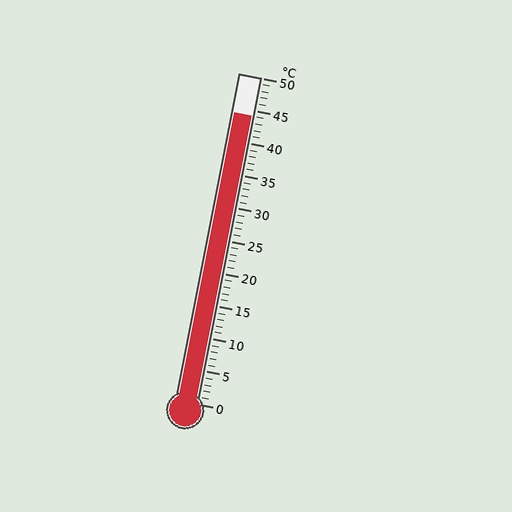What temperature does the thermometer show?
The thermometer shows approximately 44°C.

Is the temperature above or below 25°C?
The temperature is above 25°C.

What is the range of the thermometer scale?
The thermometer scale ranges from 0°C to 50°C.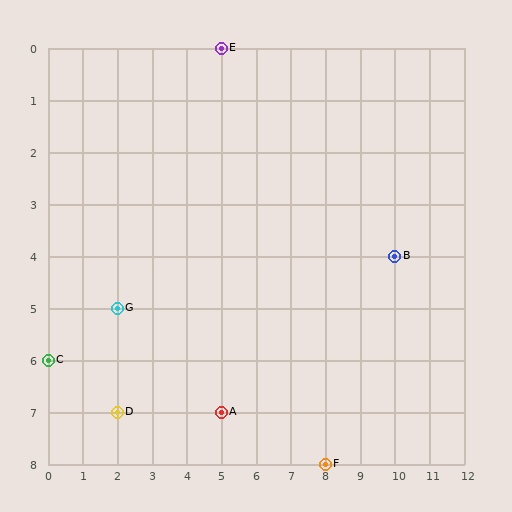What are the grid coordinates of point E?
Point E is at grid coordinates (5, 0).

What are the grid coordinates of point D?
Point D is at grid coordinates (2, 7).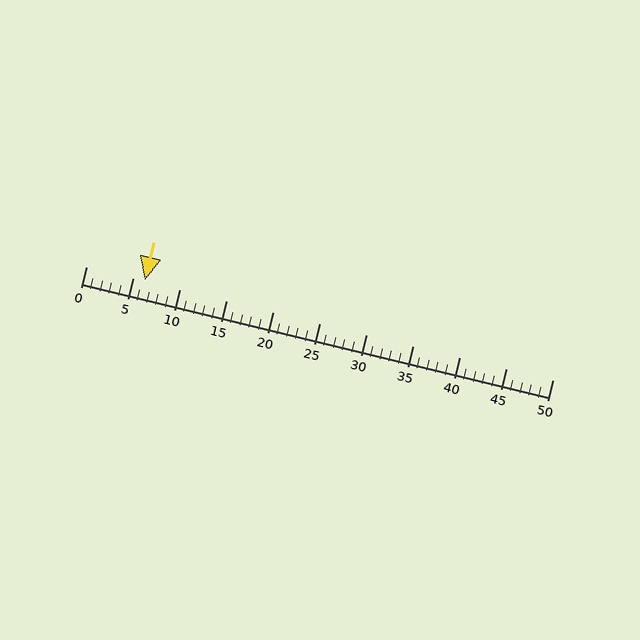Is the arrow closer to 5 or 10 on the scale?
The arrow is closer to 5.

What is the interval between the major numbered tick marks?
The major tick marks are spaced 5 units apart.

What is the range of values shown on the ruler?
The ruler shows values from 0 to 50.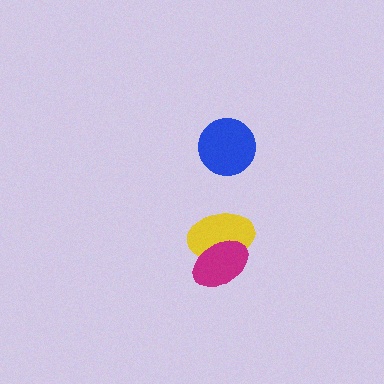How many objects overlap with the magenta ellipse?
1 object overlaps with the magenta ellipse.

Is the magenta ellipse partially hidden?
No, no other shape covers it.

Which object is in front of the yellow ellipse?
The magenta ellipse is in front of the yellow ellipse.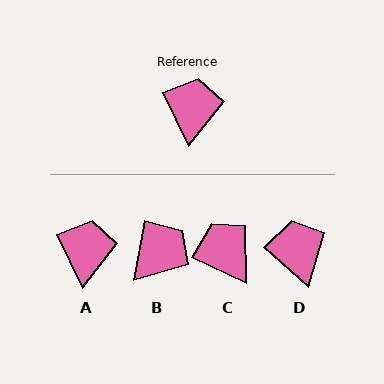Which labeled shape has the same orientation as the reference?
A.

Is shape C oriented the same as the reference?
No, it is off by about 40 degrees.